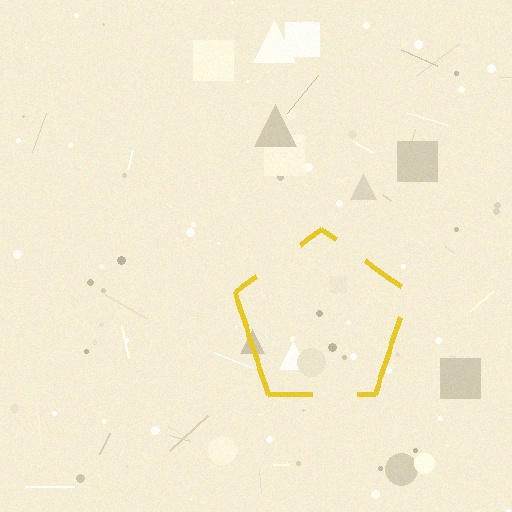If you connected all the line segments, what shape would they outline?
They would outline a pentagon.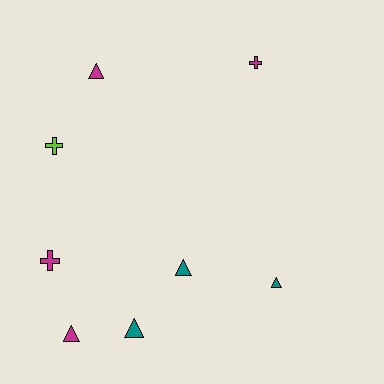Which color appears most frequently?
Magenta, with 4 objects.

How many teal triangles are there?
There are 3 teal triangles.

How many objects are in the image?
There are 8 objects.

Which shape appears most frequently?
Triangle, with 5 objects.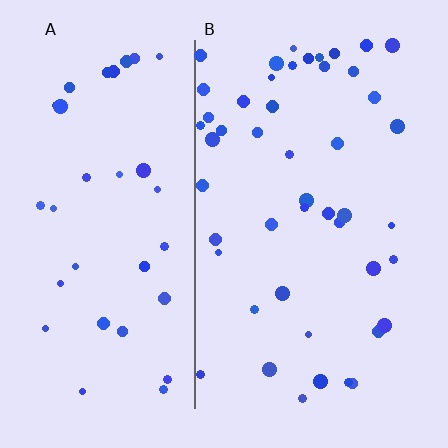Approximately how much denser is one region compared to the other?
Approximately 1.3× — region B over region A.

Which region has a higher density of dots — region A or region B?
B (the right).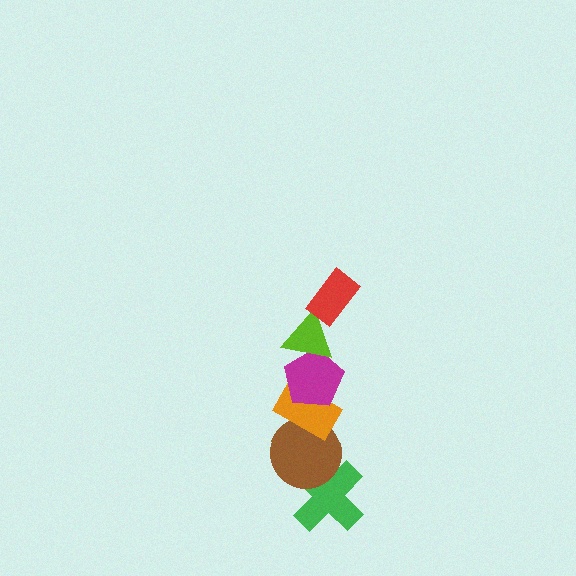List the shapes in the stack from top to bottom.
From top to bottom: the red rectangle, the lime triangle, the magenta pentagon, the orange rectangle, the brown circle, the green cross.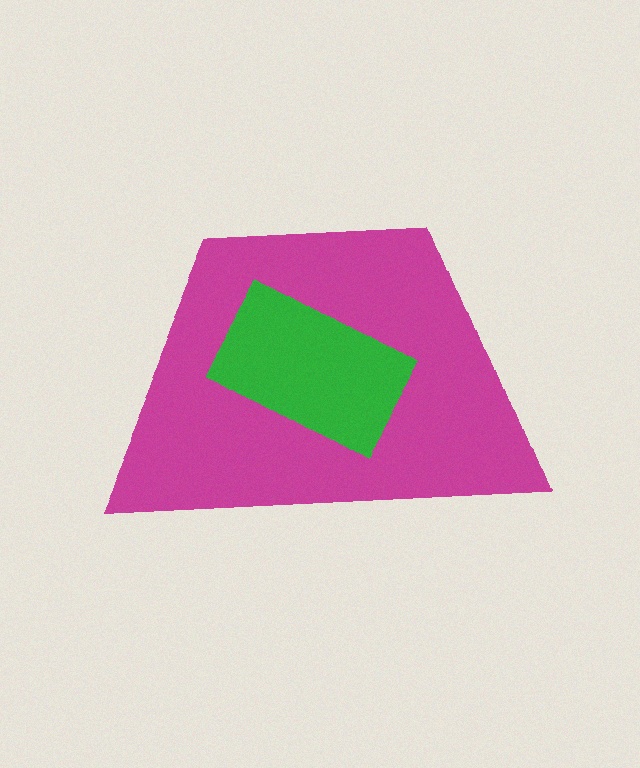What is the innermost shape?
The green rectangle.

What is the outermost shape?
The magenta trapezoid.